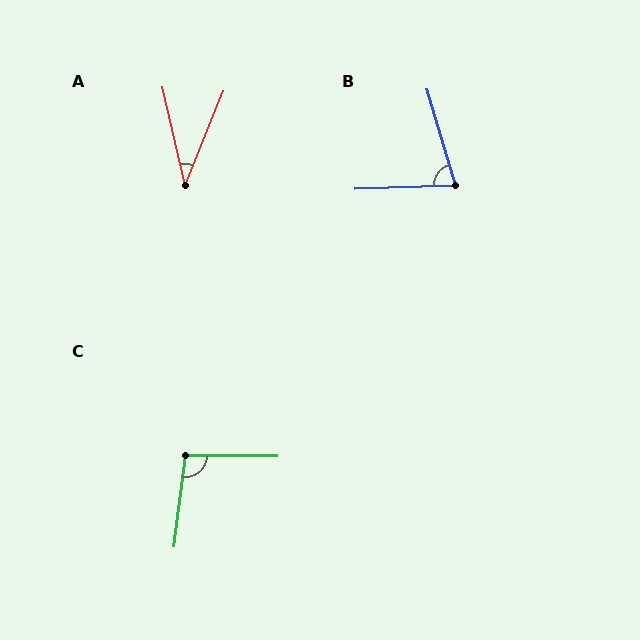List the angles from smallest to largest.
A (35°), B (76°), C (97°).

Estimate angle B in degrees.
Approximately 76 degrees.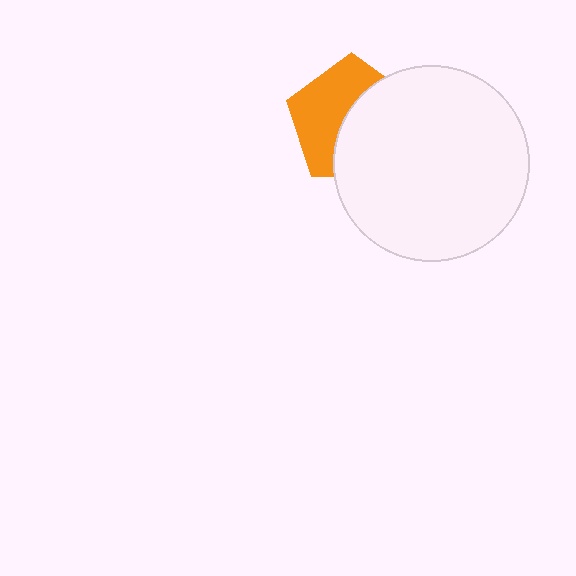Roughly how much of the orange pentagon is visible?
About half of it is visible (roughly 48%).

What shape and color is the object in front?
The object in front is a white circle.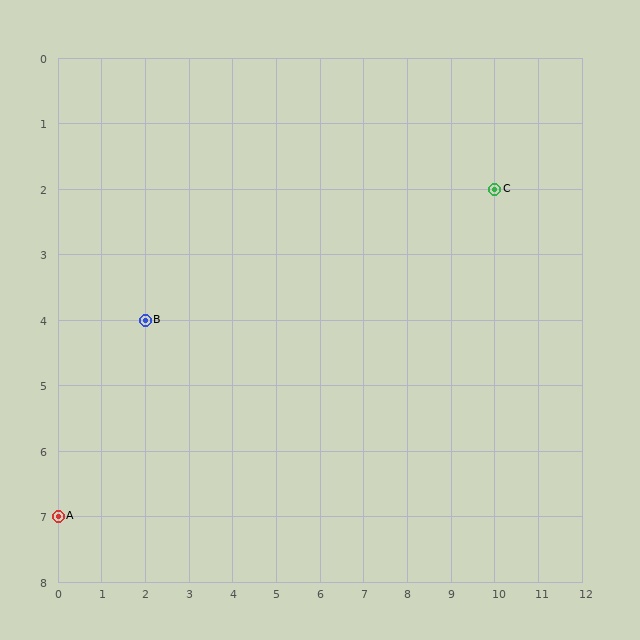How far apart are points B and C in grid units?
Points B and C are 8 columns and 2 rows apart (about 8.2 grid units diagonally).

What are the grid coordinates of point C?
Point C is at grid coordinates (10, 2).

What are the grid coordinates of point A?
Point A is at grid coordinates (0, 7).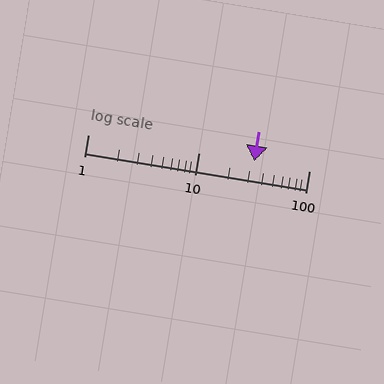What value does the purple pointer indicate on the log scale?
The pointer indicates approximately 32.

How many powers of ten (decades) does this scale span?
The scale spans 2 decades, from 1 to 100.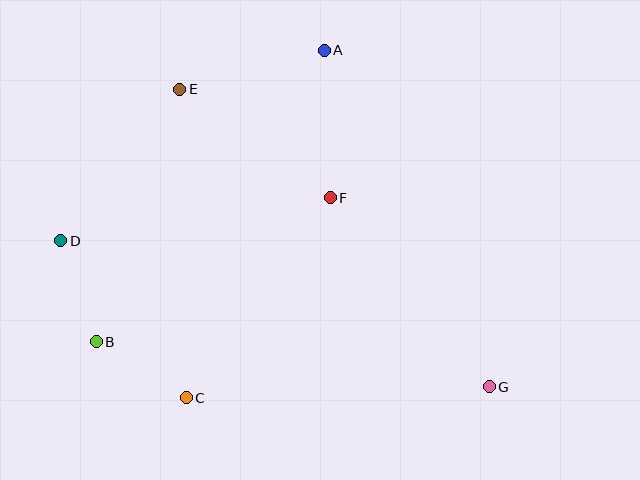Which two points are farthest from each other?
Points D and G are farthest from each other.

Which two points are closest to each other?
Points B and C are closest to each other.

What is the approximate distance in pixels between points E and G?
The distance between E and G is approximately 429 pixels.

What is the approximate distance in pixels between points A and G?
The distance between A and G is approximately 375 pixels.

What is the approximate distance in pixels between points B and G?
The distance between B and G is approximately 395 pixels.